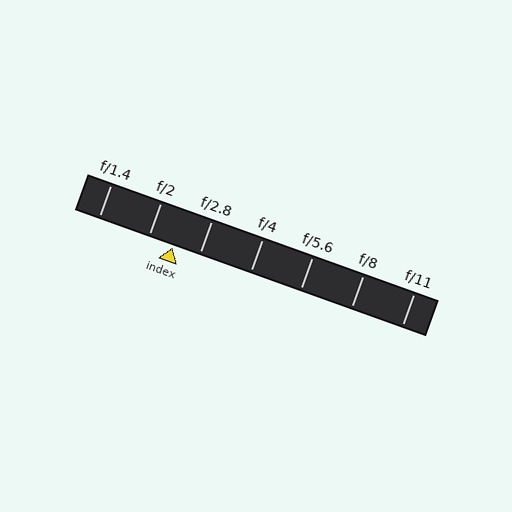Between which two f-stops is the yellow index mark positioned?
The index mark is between f/2 and f/2.8.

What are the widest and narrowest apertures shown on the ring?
The widest aperture shown is f/1.4 and the narrowest is f/11.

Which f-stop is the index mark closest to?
The index mark is closest to f/2.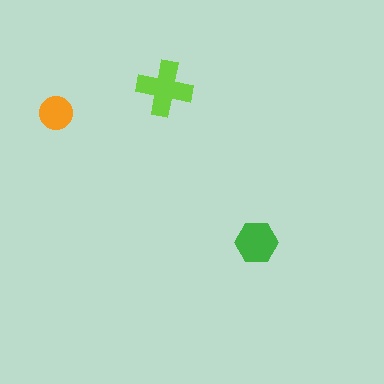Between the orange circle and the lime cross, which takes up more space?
The lime cross.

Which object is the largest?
The lime cross.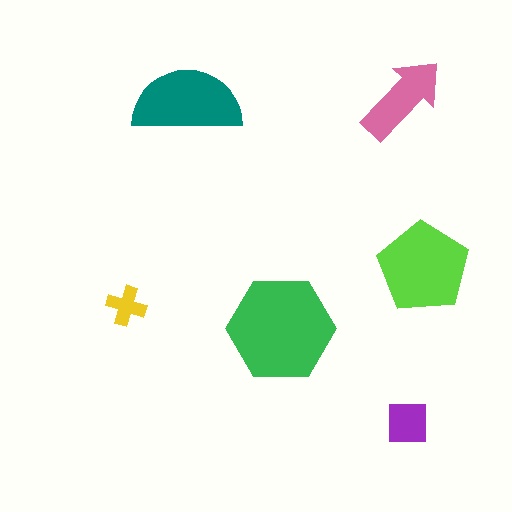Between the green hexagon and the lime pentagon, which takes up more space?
The green hexagon.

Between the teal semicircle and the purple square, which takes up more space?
The teal semicircle.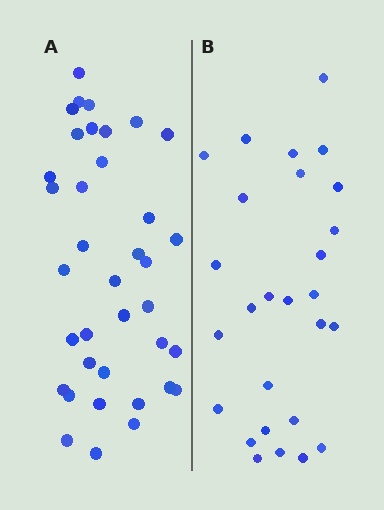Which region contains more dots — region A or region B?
Region A (the left region) has more dots.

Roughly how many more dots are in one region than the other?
Region A has roughly 10 or so more dots than region B.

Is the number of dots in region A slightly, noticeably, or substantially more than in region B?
Region A has noticeably more, but not dramatically so. The ratio is roughly 1.4 to 1.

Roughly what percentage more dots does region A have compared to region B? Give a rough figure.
About 35% more.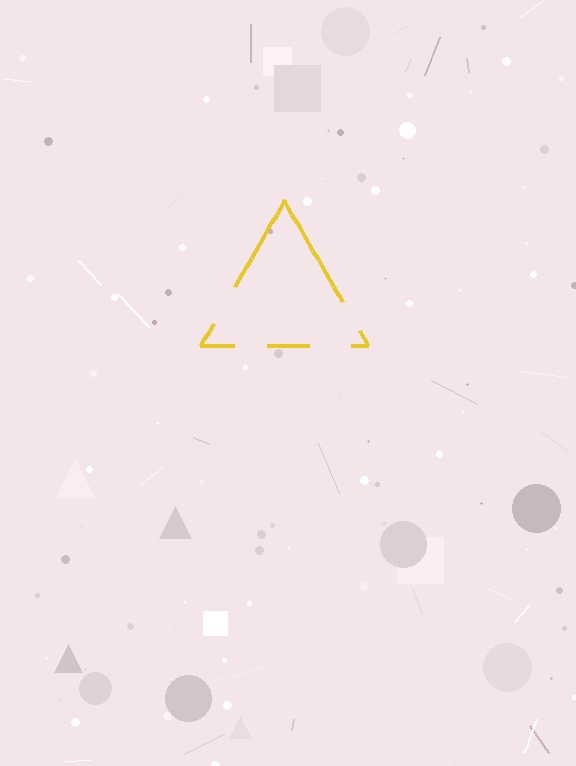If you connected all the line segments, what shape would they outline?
They would outline a triangle.